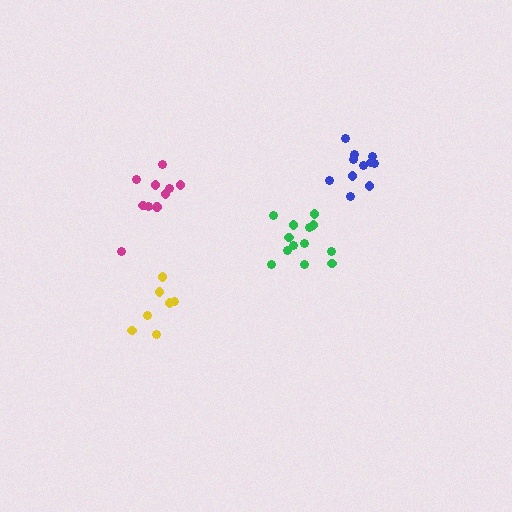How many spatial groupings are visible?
There are 4 spatial groupings.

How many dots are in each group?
Group 1: 10 dots, Group 2: 13 dots, Group 3: 7 dots, Group 4: 11 dots (41 total).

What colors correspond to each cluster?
The clusters are colored: magenta, green, yellow, blue.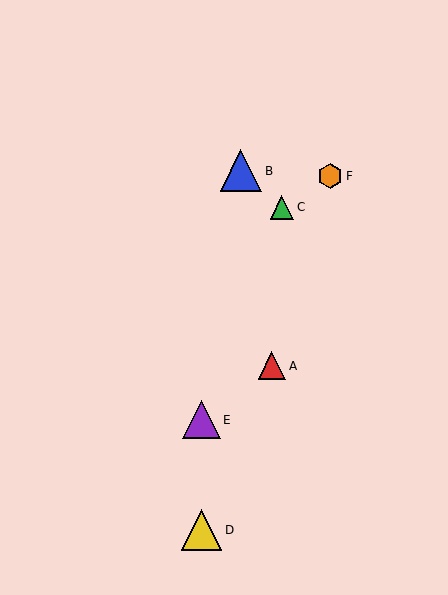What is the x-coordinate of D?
Object D is at x≈202.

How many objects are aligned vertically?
2 objects (D, E) are aligned vertically.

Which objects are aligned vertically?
Objects D, E are aligned vertically.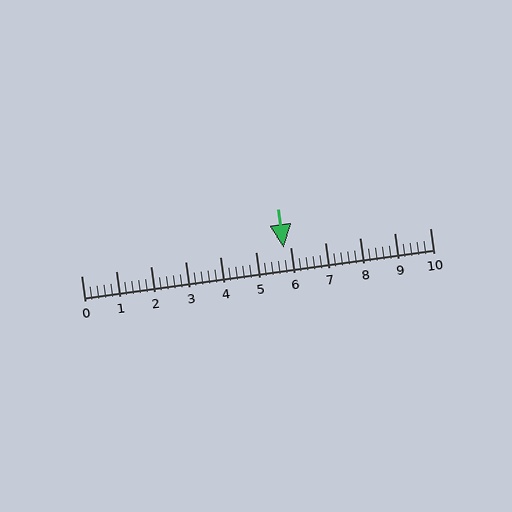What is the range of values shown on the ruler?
The ruler shows values from 0 to 10.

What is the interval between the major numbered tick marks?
The major tick marks are spaced 1 units apart.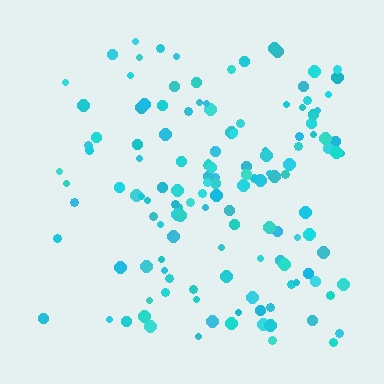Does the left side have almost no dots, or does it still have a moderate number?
Still a moderate number, just noticeably fewer than the right.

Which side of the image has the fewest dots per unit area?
The left.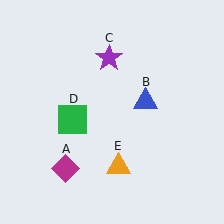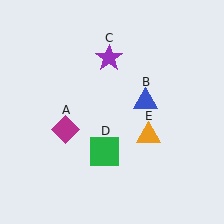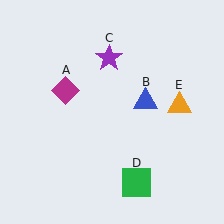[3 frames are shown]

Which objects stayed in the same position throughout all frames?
Blue triangle (object B) and purple star (object C) remained stationary.